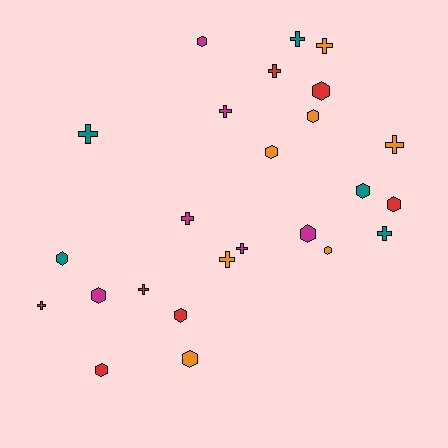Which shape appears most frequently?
Hexagon, with 13 objects.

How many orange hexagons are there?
There are 4 orange hexagons.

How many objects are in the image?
There are 25 objects.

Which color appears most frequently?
Red, with 7 objects.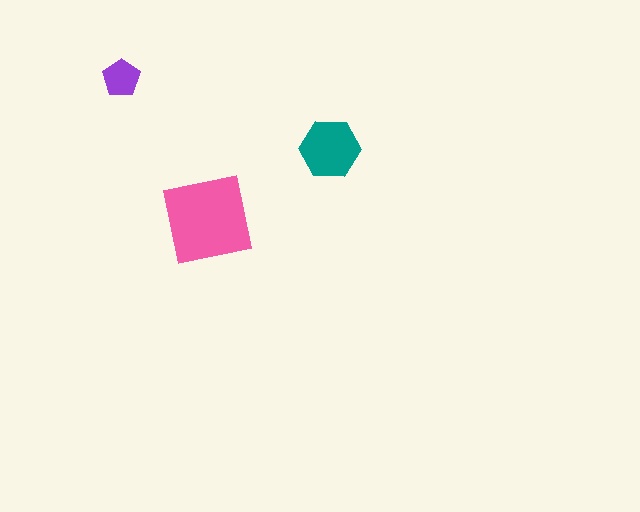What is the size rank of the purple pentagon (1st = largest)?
3rd.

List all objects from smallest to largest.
The purple pentagon, the teal hexagon, the pink square.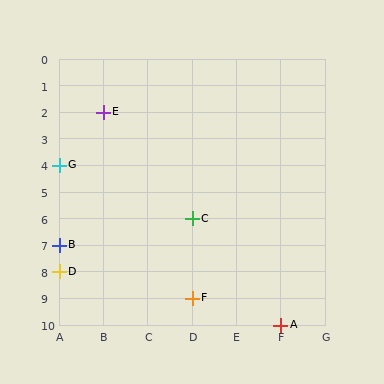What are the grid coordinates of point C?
Point C is at grid coordinates (D, 6).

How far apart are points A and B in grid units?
Points A and B are 5 columns and 3 rows apart (about 5.8 grid units diagonally).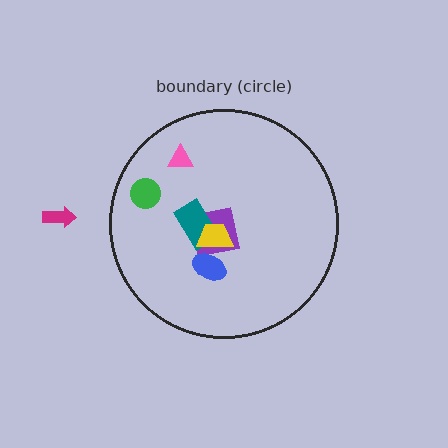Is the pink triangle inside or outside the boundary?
Inside.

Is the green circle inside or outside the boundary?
Inside.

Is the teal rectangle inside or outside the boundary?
Inside.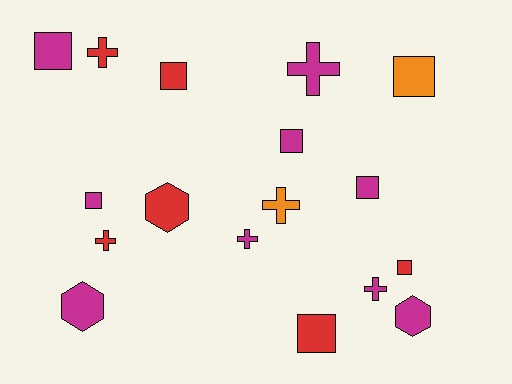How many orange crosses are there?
There is 1 orange cross.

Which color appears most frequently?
Magenta, with 9 objects.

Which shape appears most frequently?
Square, with 8 objects.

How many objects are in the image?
There are 17 objects.